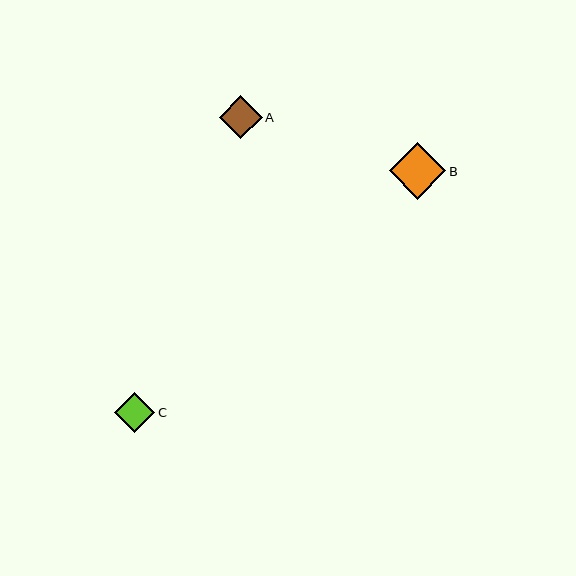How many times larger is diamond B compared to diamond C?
Diamond B is approximately 1.4 times the size of diamond C.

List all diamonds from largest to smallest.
From largest to smallest: B, A, C.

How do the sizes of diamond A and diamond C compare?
Diamond A and diamond C are approximately the same size.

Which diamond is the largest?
Diamond B is the largest with a size of approximately 56 pixels.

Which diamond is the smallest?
Diamond C is the smallest with a size of approximately 41 pixels.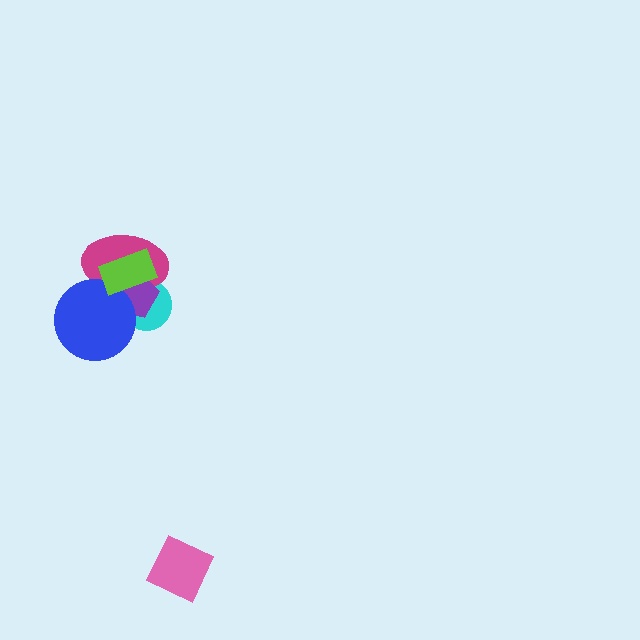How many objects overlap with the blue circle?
4 objects overlap with the blue circle.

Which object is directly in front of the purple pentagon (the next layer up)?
The blue circle is directly in front of the purple pentagon.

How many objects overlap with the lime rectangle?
4 objects overlap with the lime rectangle.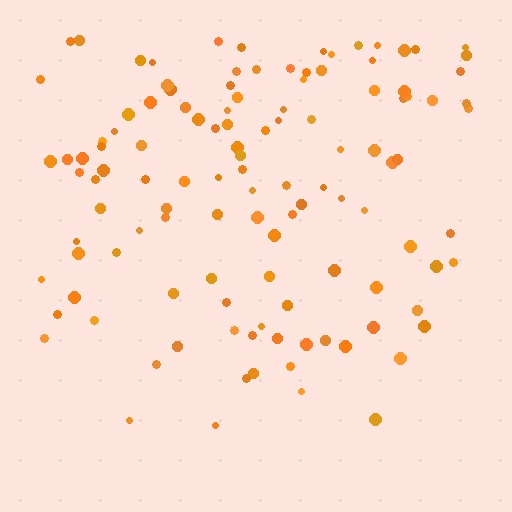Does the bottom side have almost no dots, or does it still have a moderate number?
Still a moderate number, just noticeably fewer than the top.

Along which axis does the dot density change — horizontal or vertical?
Vertical.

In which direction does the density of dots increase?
From bottom to top, with the top side densest.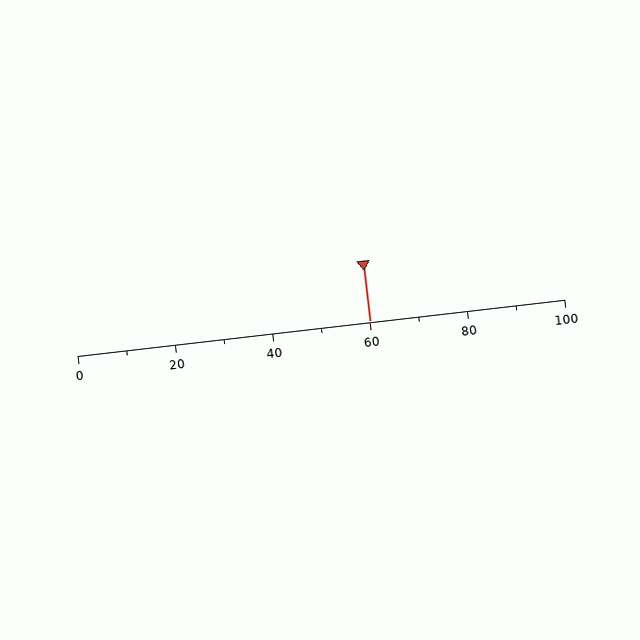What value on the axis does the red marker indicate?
The marker indicates approximately 60.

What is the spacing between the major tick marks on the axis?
The major ticks are spaced 20 apart.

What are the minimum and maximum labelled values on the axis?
The axis runs from 0 to 100.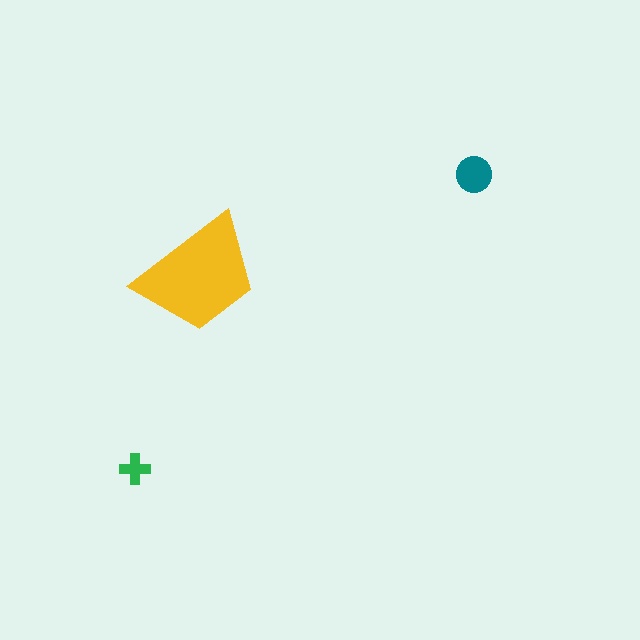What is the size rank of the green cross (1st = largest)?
3rd.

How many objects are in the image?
There are 3 objects in the image.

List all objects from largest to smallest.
The yellow trapezoid, the teal circle, the green cross.